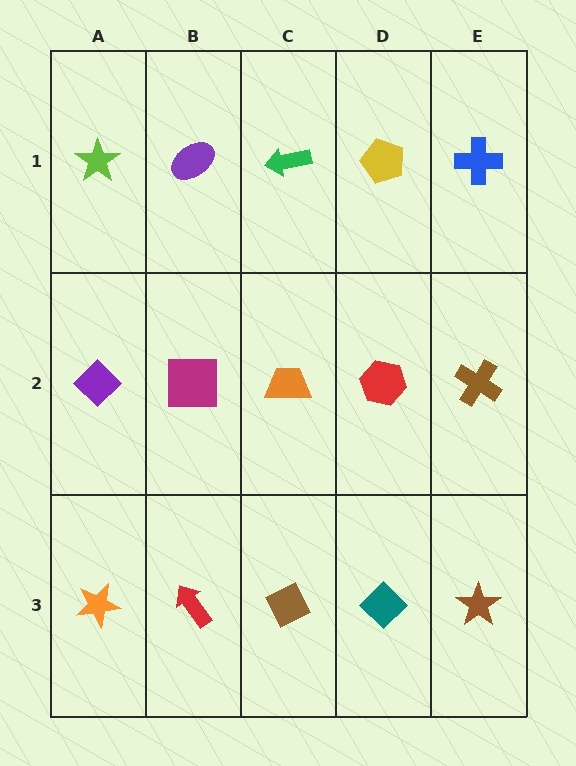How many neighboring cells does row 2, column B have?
4.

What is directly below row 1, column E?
A brown cross.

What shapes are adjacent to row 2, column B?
A purple ellipse (row 1, column B), a red arrow (row 3, column B), a purple diamond (row 2, column A), an orange trapezoid (row 2, column C).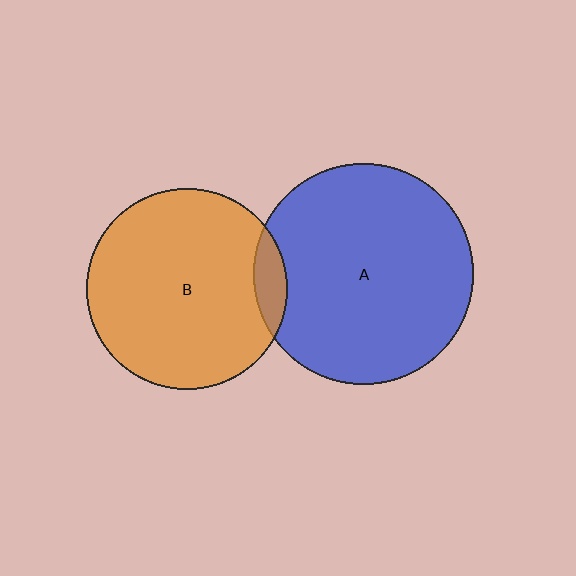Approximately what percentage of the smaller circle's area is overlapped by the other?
Approximately 10%.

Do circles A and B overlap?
Yes.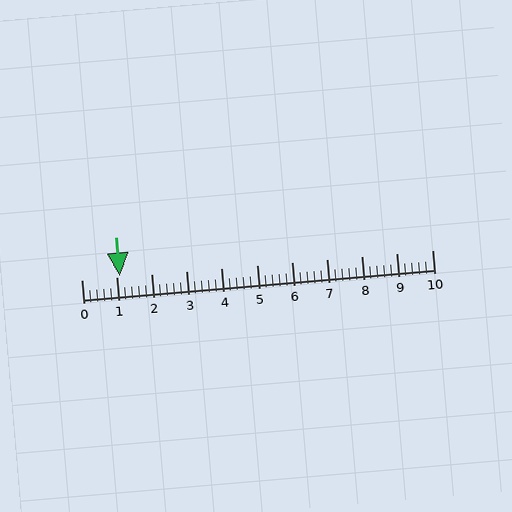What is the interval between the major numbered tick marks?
The major tick marks are spaced 1 units apart.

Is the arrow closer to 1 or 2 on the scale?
The arrow is closer to 1.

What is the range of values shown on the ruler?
The ruler shows values from 0 to 10.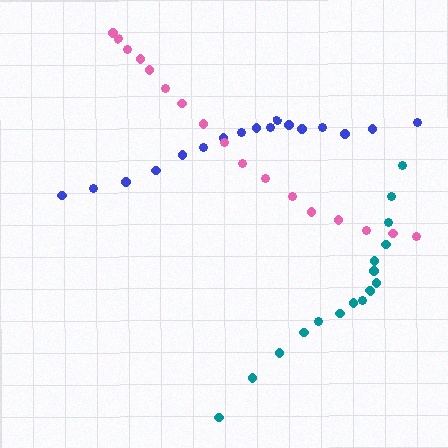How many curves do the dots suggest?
There are 3 distinct paths.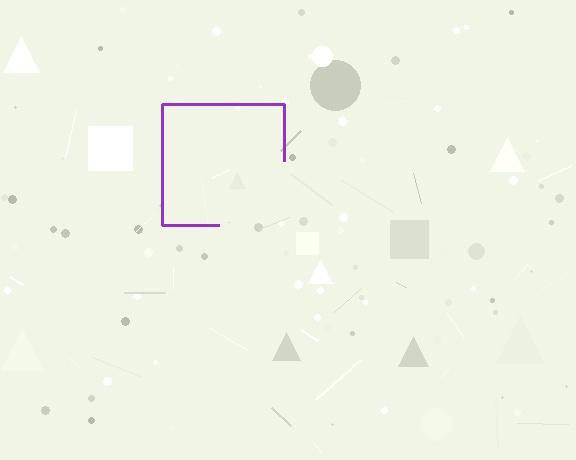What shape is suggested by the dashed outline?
The dashed outline suggests a square.